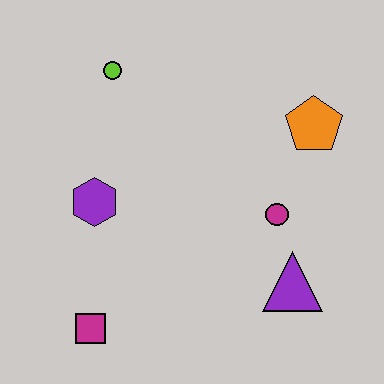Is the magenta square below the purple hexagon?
Yes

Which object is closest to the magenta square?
The purple hexagon is closest to the magenta square.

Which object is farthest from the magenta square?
The orange pentagon is farthest from the magenta square.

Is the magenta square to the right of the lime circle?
No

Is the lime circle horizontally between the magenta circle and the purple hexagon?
Yes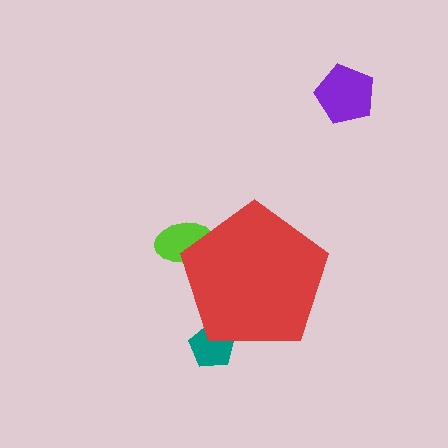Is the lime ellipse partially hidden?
Yes, the lime ellipse is partially hidden behind the red pentagon.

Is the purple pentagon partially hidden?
No, the purple pentagon is fully visible.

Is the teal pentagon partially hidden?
Yes, the teal pentagon is partially hidden behind the red pentagon.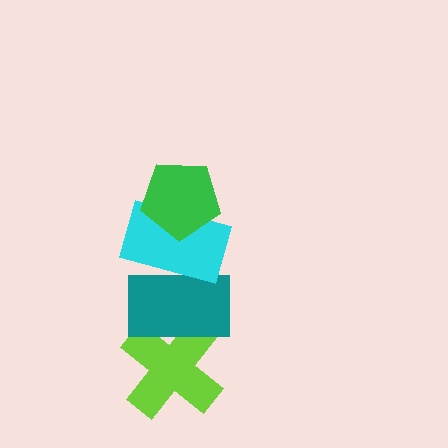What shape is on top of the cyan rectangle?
The green pentagon is on top of the cyan rectangle.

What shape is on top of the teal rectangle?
The cyan rectangle is on top of the teal rectangle.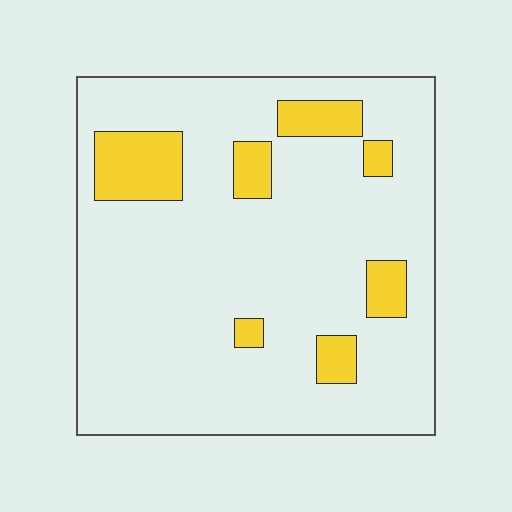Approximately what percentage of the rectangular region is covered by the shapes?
Approximately 15%.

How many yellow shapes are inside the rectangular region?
7.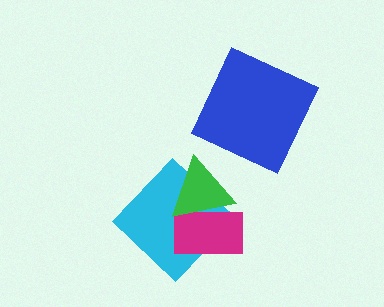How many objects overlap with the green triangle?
2 objects overlap with the green triangle.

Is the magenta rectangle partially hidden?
Yes, it is partially covered by another shape.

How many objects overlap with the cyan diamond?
2 objects overlap with the cyan diamond.